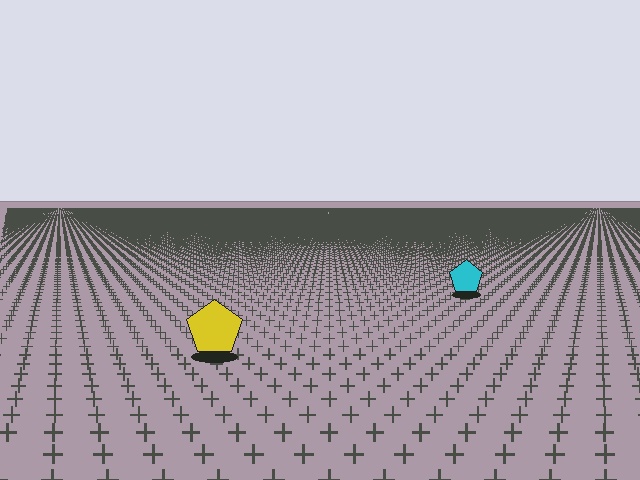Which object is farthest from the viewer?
The cyan pentagon is farthest from the viewer. It appears smaller and the ground texture around it is denser.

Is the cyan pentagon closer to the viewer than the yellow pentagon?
No. The yellow pentagon is closer — you can tell from the texture gradient: the ground texture is coarser near it.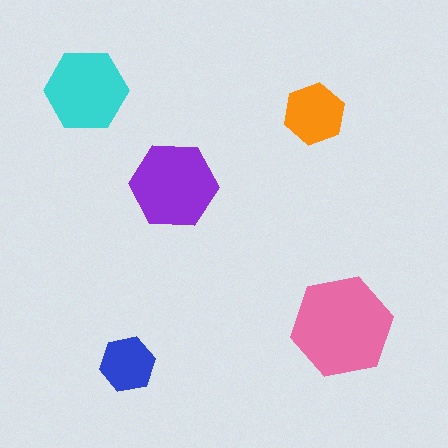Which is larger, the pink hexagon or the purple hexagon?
The pink one.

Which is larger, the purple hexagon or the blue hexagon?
The purple one.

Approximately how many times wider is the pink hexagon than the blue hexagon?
About 2 times wider.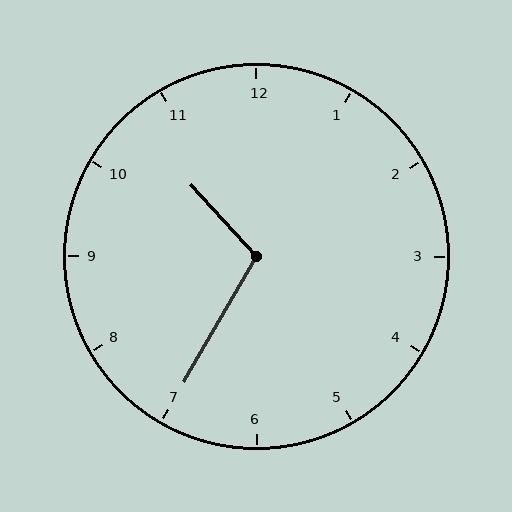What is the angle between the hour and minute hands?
Approximately 108 degrees.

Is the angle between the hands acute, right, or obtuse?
It is obtuse.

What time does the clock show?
10:35.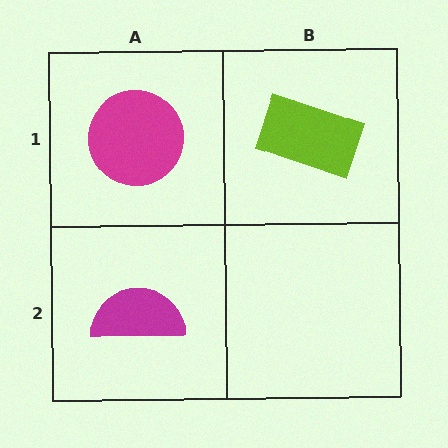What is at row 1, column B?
A lime rectangle.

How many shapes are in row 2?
1 shape.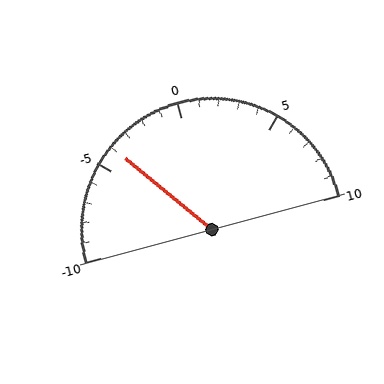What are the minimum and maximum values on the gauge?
The gauge ranges from -10 to 10.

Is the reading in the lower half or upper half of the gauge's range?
The reading is in the lower half of the range (-10 to 10).